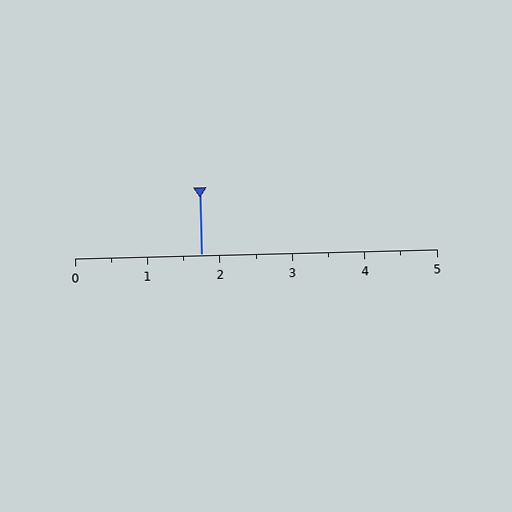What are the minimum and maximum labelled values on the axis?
The axis runs from 0 to 5.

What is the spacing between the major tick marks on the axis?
The major ticks are spaced 1 apart.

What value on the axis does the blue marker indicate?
The marker indicates approximately 1.8.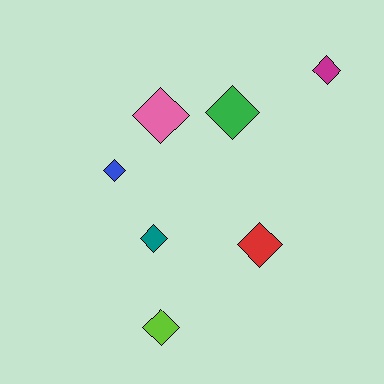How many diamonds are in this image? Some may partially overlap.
There are 7 diamonds.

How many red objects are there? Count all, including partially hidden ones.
There is 1 red object.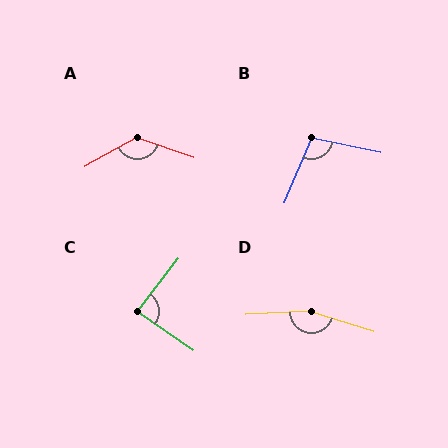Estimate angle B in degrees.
Approximately 101 degrees.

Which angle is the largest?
D, at approximately 160 degrees.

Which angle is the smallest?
C, at approximately 87 degrees.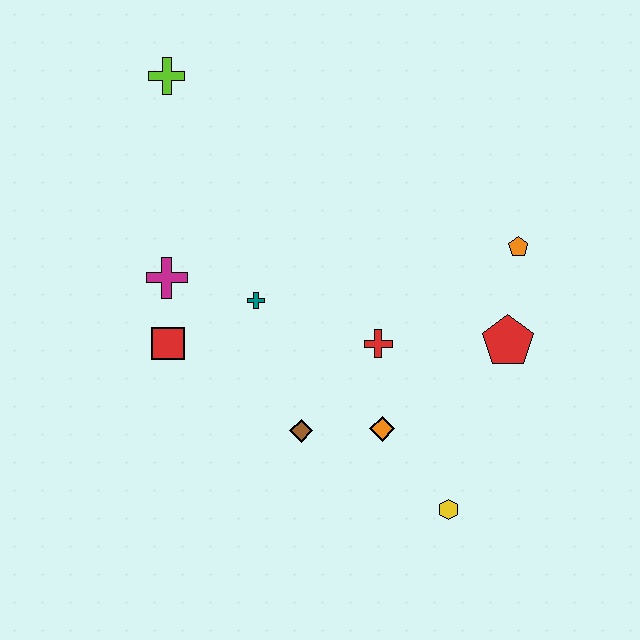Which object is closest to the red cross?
The orange diamond is closest to the red cross.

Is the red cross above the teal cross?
No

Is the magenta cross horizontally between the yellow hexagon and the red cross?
No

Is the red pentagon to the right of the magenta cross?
Yes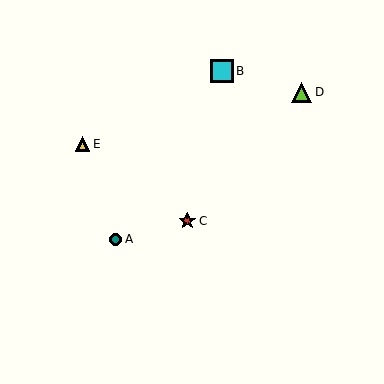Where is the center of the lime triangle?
The center of the lime triangle is at (302, 92).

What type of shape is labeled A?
Shape A is a teal circle.